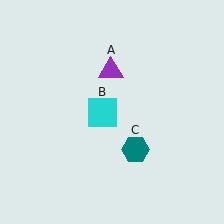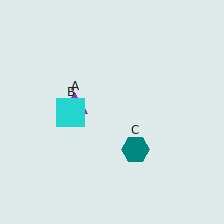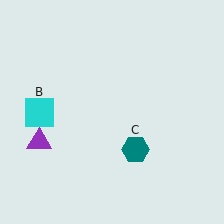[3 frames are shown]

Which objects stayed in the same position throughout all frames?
Teal hexagon (object C) remained stationary.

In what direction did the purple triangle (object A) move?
The purple triangle (object A) moved down and to the left.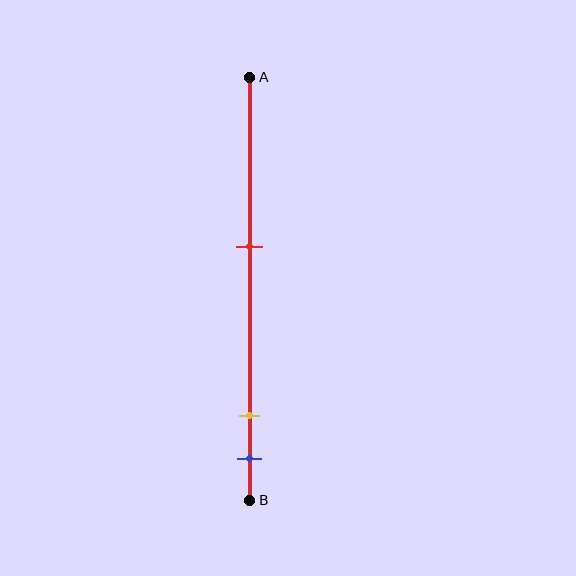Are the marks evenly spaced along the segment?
No, the marks are not evenly spaced.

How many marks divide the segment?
There are 3 marks dividing the segment.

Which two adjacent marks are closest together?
The yellow and blue marks are the closest adjacent pair.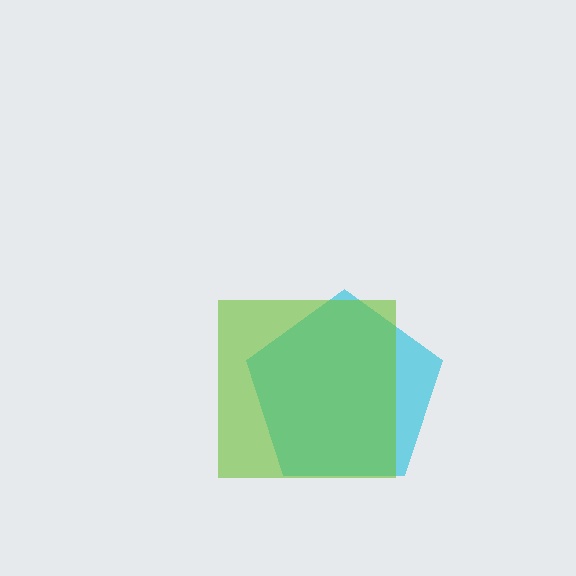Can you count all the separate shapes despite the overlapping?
Yes, there are 2 separate shapes.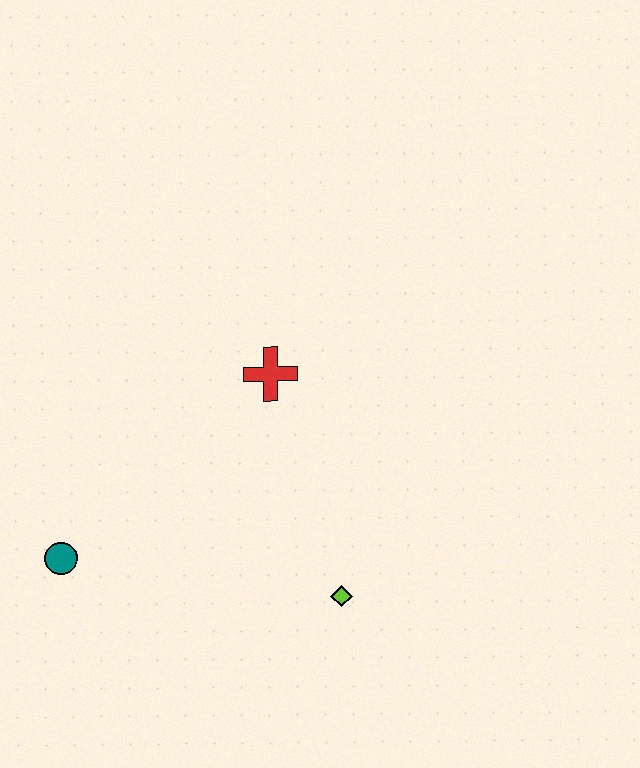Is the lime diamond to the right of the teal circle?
Yes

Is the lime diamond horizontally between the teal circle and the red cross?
No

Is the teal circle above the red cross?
No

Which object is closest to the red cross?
The lime diamond is closest to the red cross.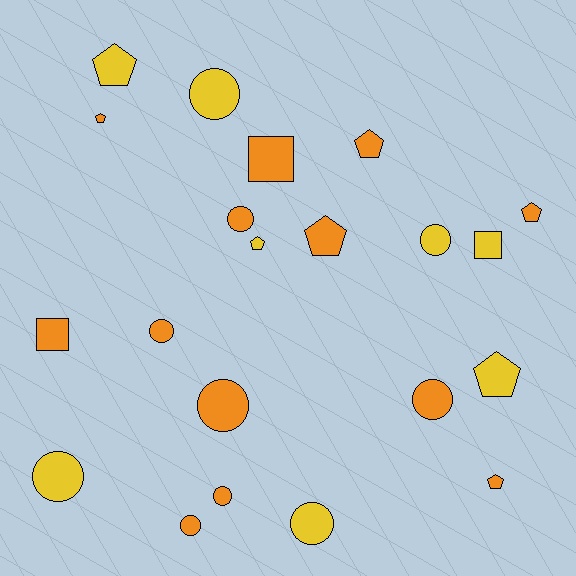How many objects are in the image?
There are 21 objects.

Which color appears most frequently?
Orange, with 13 objects.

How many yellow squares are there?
There is 1 yellow square.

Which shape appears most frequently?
Circle, with 10 objects.